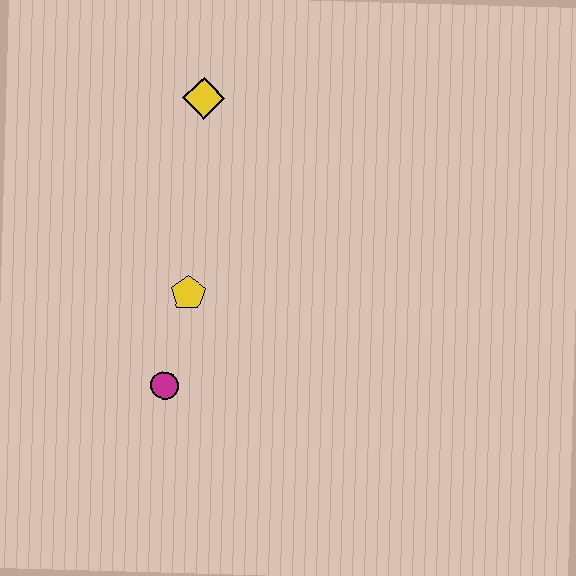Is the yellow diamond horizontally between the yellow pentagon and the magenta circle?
No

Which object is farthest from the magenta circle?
The yellow diamond is farthest from the magenta circle.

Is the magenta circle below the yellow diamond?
Yes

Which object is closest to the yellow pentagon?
The magenta circle is closest to the yellow pentagon.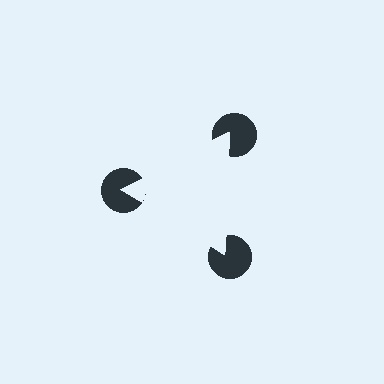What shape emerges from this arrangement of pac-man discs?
An illusory triangle — its edges are inferred from the aligned wedge cuts in the pac-man discs, not physically drawn.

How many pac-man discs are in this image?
There are 3 — one at each vertex of the illusory triangle.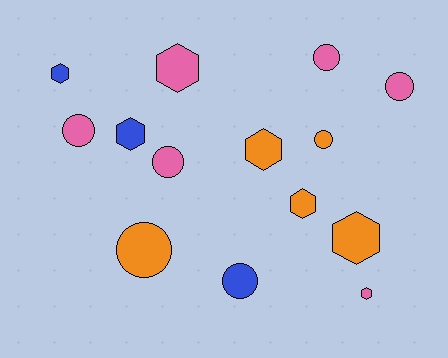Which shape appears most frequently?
Hexagon, with 7 objects.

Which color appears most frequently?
Pink, with 6 objects.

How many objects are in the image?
There are 14 objects.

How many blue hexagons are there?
There are 2 blue hexagons.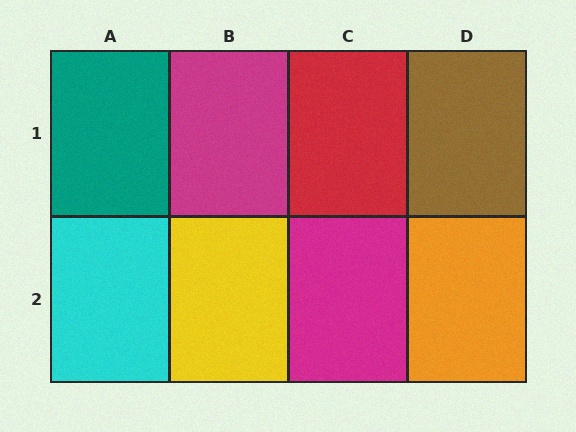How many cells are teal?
1 cell is teal.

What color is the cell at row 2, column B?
Yellow.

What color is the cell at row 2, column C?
Magenta.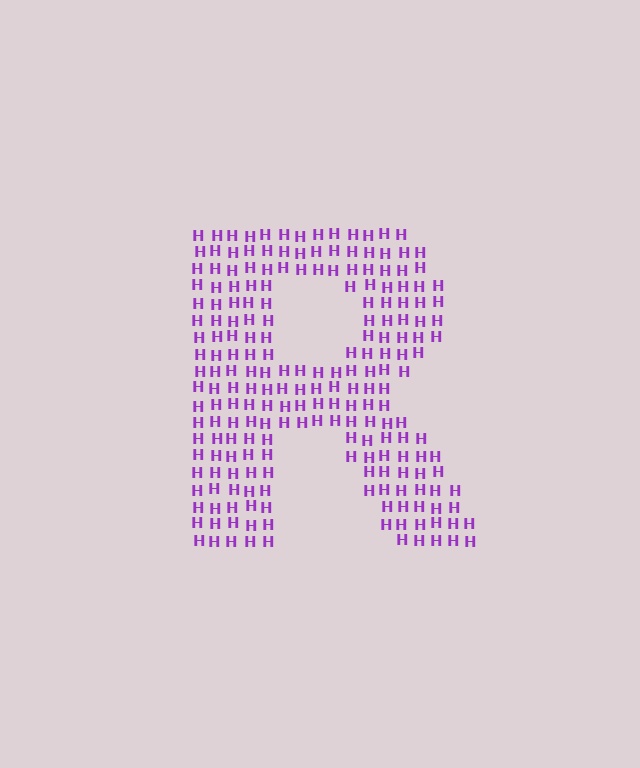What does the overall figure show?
The overall figure shows the letter R.